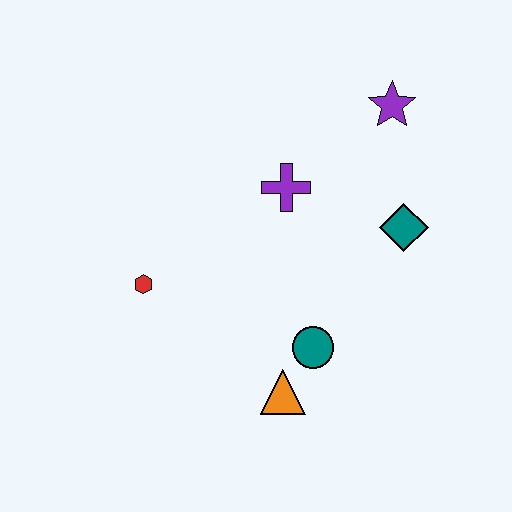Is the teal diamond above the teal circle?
Yes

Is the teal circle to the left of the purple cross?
No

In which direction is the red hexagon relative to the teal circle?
The red hexagon is to the left of the teal circle.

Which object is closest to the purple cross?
The teal diamond is closest to the purple cross.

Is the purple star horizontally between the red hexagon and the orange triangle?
No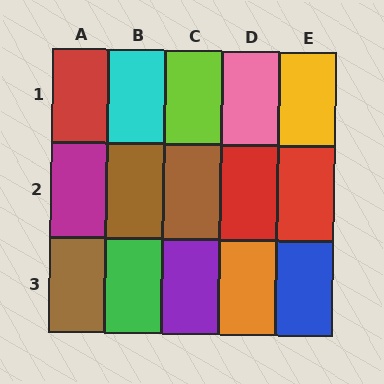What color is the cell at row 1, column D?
Pink.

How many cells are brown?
3 cells are brown.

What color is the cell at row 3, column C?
Purple.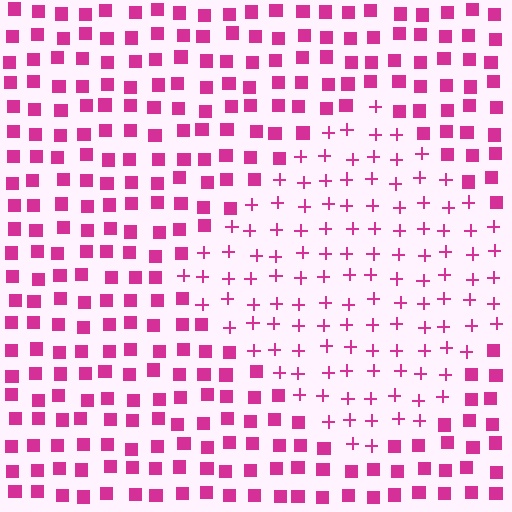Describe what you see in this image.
The image is filled with small magenta elements arranged in a uniform grid. A diamond-shaped region contains plus signs, while the surrounding area contains squares. The boundary is defined purely by the change in element shape.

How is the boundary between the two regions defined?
The boundary is defined by a change in element shape: plus signs inside vs. squares outside. All elements share the same color and spacing.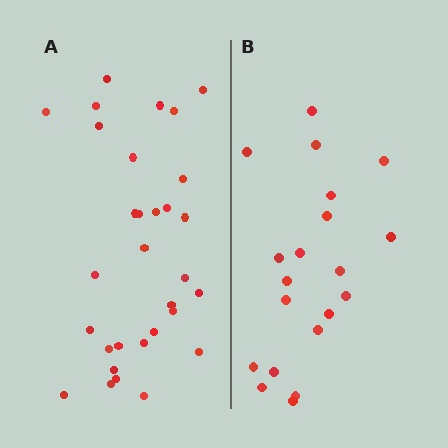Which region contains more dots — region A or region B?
Region A (the left region) has more dots.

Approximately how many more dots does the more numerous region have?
Region A has roughly 12 or so more dots than region B.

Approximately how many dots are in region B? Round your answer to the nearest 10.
About 20 dots.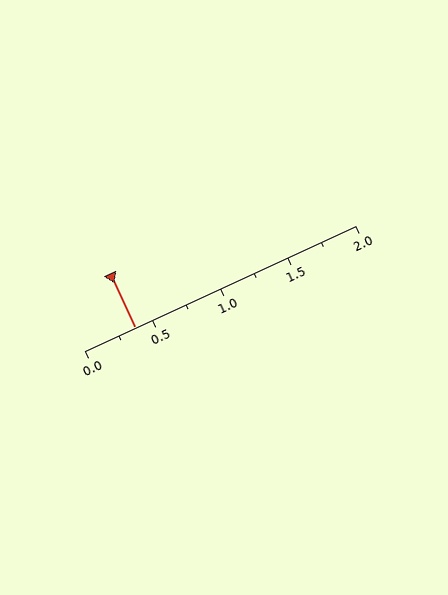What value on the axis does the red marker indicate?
The marker indicates approximately 0.38.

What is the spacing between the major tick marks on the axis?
The major ticks are spaced 0.5 apart.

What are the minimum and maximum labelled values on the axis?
The axis runs from 0.0 to 2.0.